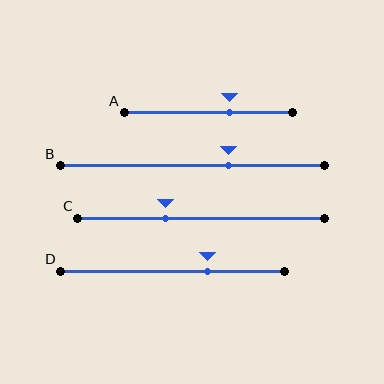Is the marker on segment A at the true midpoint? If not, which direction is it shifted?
No, the marker on segment A is shifted to the right by about 13% of the segment length.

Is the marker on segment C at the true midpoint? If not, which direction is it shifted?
No, the marker on segment C is shifted to the left by about 14% of the segment length.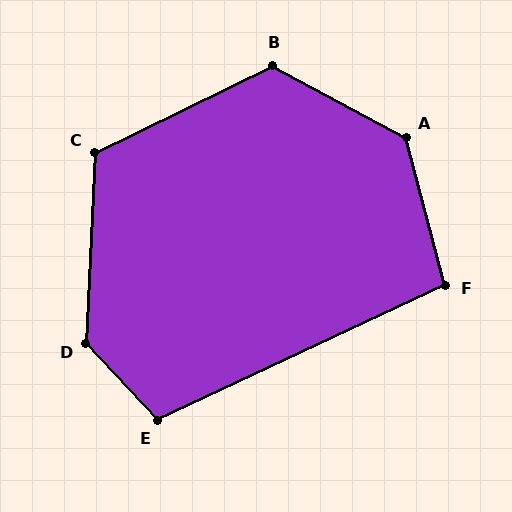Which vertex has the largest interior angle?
D, at approximately 134 degrees.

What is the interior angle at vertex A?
Approximately 133 degrees (obtuse).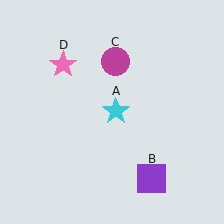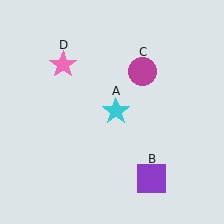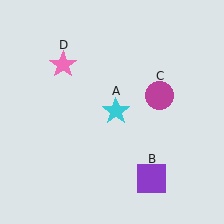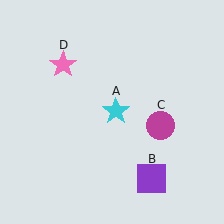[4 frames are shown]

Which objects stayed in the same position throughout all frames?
Cyan star (object A) and purple square (object B) and pink star (object D) remained stationary.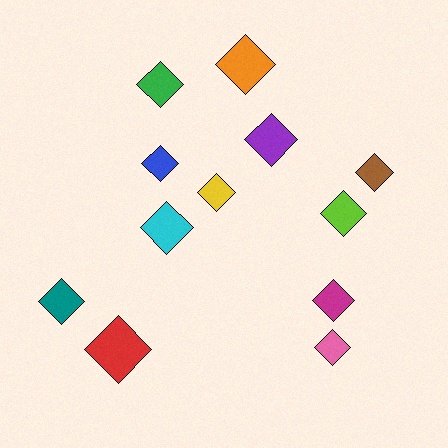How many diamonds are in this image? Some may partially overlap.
There are 12 diamonds.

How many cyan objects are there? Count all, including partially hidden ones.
There is 1 cyan object.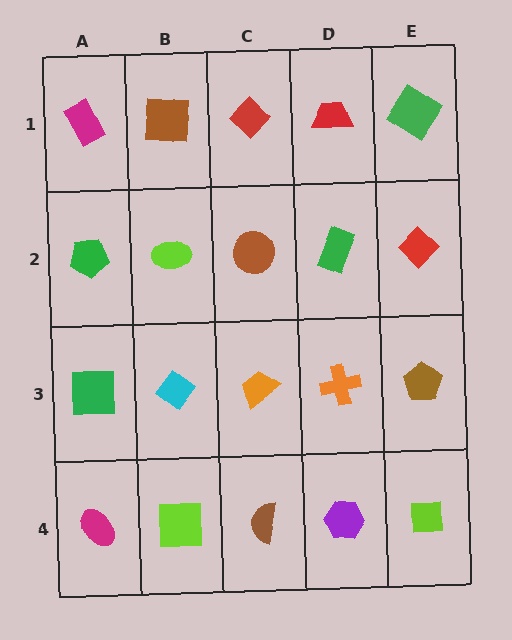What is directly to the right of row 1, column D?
A green diamond.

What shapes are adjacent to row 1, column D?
A green rectangle (row 2, column D), a red diamond (row 1, column C), a green diamond (row 1, column E).